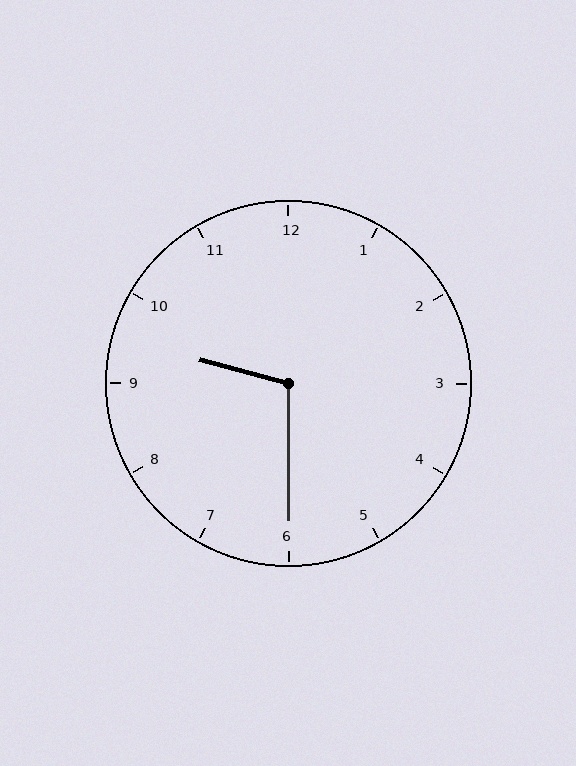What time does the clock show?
9:30.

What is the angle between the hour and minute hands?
Approximately 105 degrees.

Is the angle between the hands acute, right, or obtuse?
It is obtuse.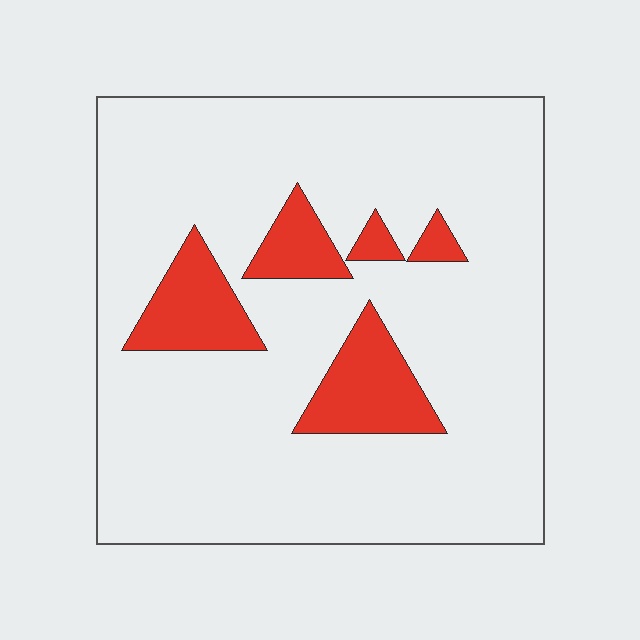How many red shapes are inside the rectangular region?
5.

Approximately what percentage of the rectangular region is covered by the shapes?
Approximately 15%.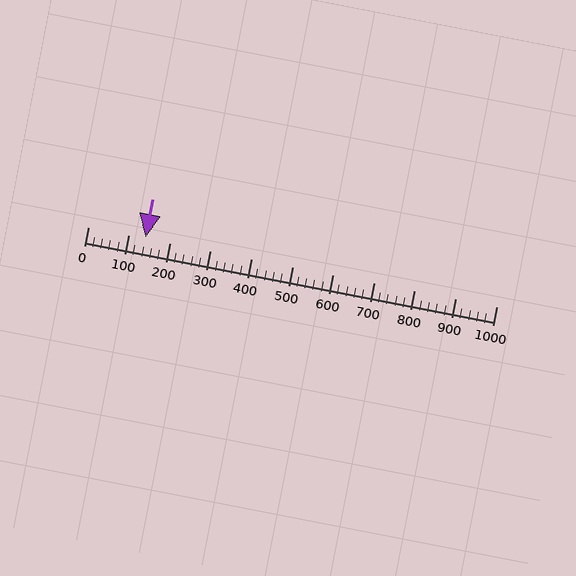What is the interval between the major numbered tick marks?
The major tick marks are spaced 100 units apart.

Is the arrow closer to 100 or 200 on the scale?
The arrow is closer to 100.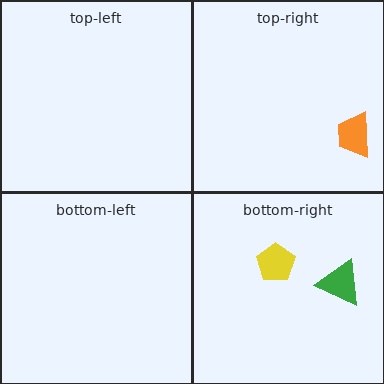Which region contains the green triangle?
The bottom-right region.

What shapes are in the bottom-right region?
The green triangle, the yellow pentagon.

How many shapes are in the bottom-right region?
2.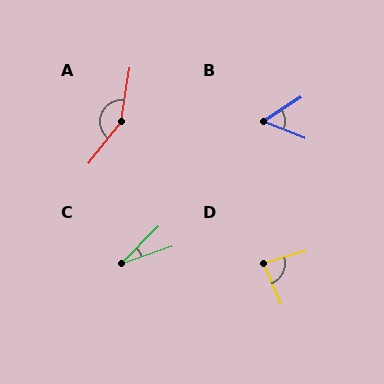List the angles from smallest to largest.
C (26°), B (56°), D (83°), A (151°).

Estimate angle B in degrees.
Approximately 56 degrees.